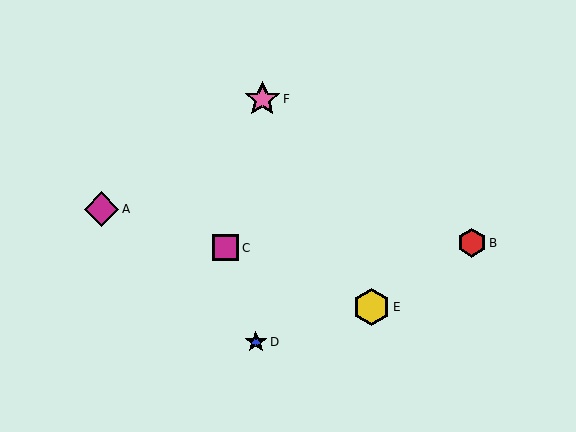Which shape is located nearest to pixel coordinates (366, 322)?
The yellow hexagon (labeled E) at (371, 307) is nearest to that location.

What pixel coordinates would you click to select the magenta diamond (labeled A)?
Click at (102, 209) to select the magenta diamond A.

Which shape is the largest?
The yellow hexagon (labeled E) is the largest.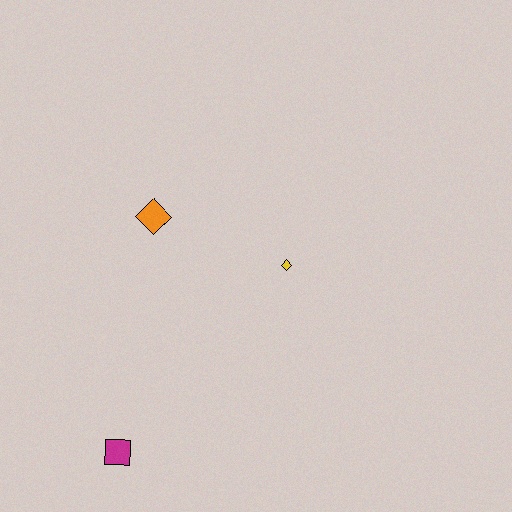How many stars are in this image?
There are no stars.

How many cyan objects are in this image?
There are no cyan objects.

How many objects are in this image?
There are 3 objects.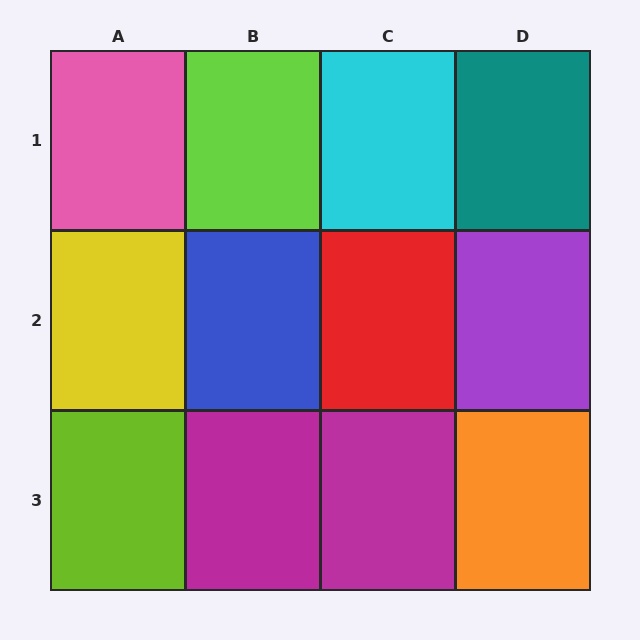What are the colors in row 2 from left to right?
Yellow, blue, red, purple.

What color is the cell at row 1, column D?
Teal.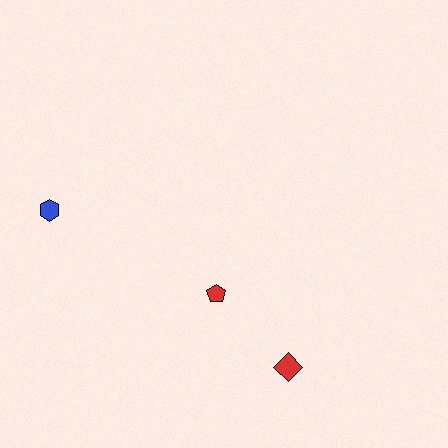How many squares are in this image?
There are no squares.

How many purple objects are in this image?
There are no purple objects.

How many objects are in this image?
There are 3 objects.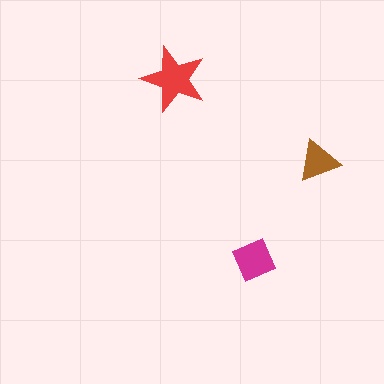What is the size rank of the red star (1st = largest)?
1st.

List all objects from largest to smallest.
The red star, the magenta diamond, the brown triangle.